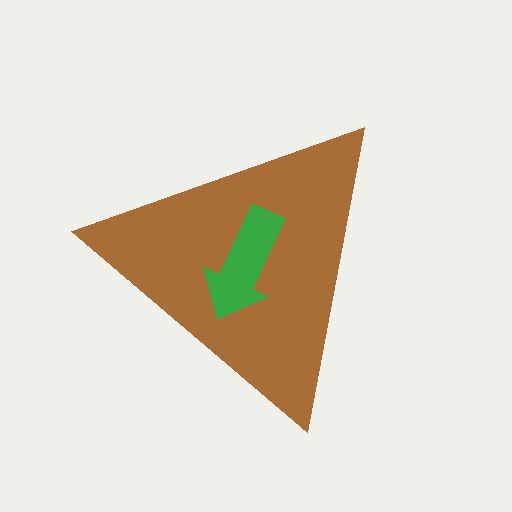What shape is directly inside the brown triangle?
The green arrow.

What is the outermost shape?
The brown triangle.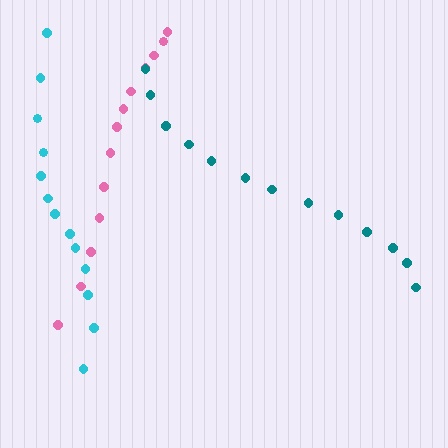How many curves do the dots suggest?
There are 3 distinct paths.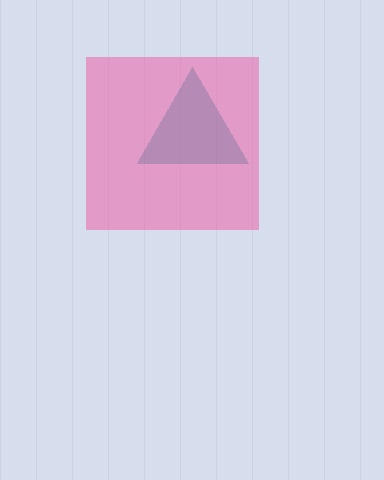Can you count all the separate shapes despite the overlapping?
Yes, there are 2 separate shapes.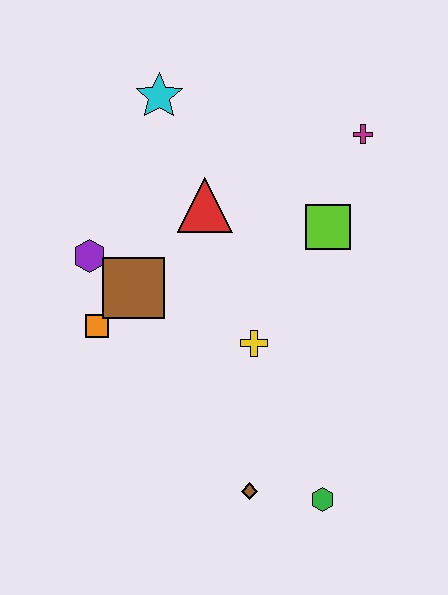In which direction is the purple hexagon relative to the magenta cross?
The purple hexagon is to the left of the magenta cross.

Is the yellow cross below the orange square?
Yes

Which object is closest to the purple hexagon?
The brown square is closest to the purple hexagon.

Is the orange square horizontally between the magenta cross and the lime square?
No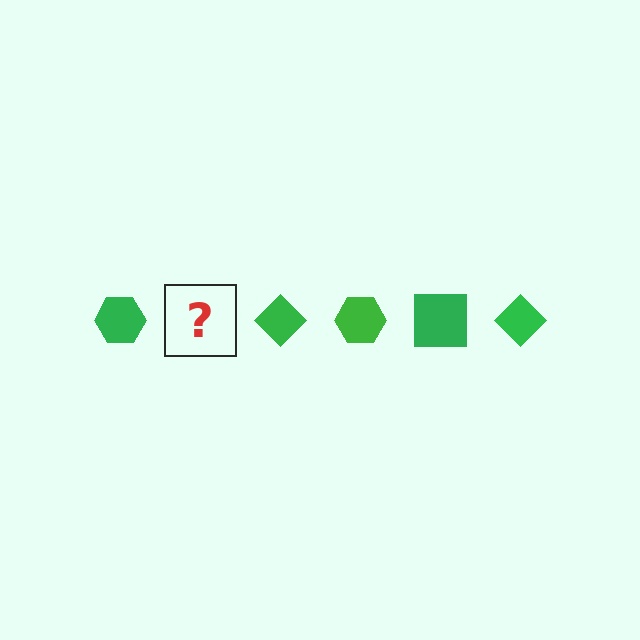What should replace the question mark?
The question mark should be replaced with a green square.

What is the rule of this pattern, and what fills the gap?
The rule is that the pattern cycles through hexagon, square, diamond shapes in green. The gap should be filled with a green square.